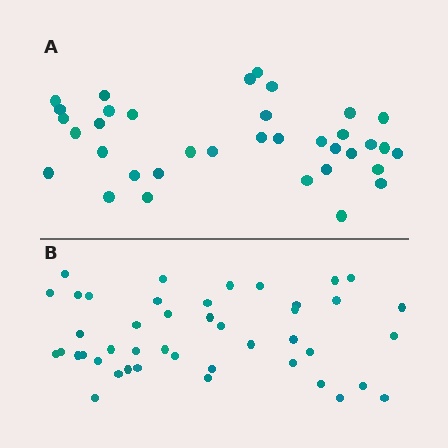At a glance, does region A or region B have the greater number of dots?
Region B (the bottom region) has more dots.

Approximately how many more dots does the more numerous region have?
Region B has roughly 8 or so more dots than region A.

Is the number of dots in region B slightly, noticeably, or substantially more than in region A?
Region B has only slightly more — the two regions are fairly close. The ratio is roughly 1.2 to 1.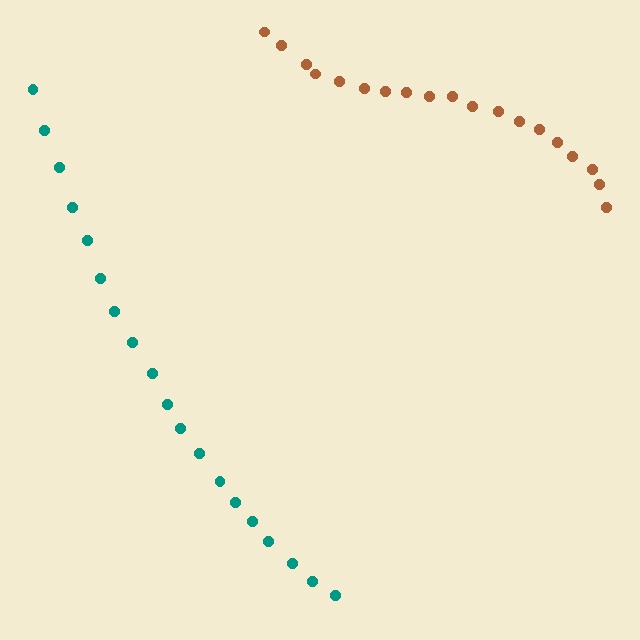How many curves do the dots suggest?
There are 2 distinct paths.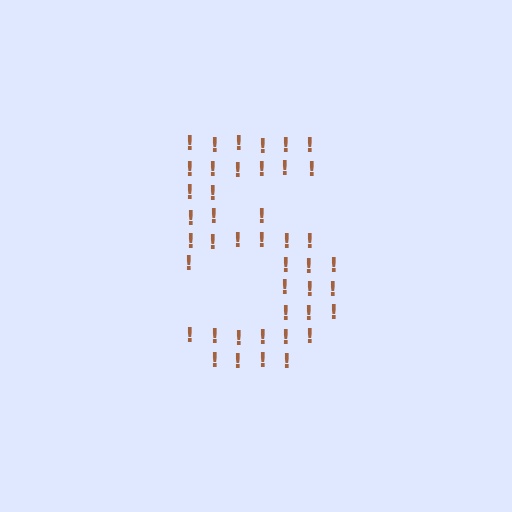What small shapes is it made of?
It is made of small exclamation marks.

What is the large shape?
The large shape is the digit 5.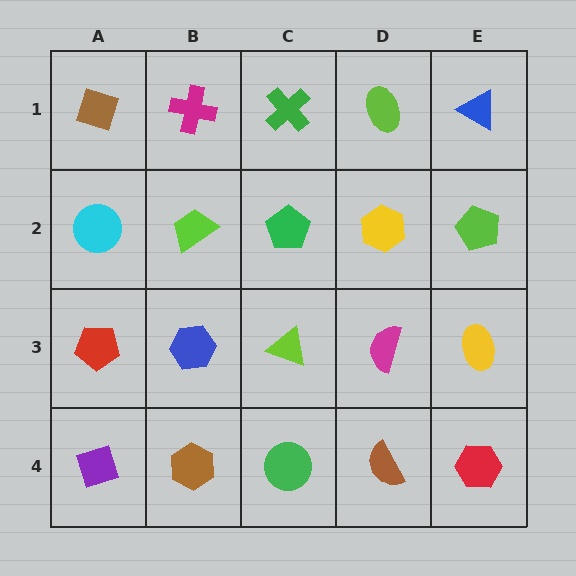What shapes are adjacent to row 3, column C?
A green pentagon (row 2, column C), a green circle (row 4, column C), a blue hexagon (row 3, column B), a magenta semicircle (row 3, column D).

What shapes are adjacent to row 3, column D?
A yellow hexagon (row 2, column D), a brown semicircle (row 4, column D), a lime triangle (row 3, column C), a yellow ellipse (row 3, column E).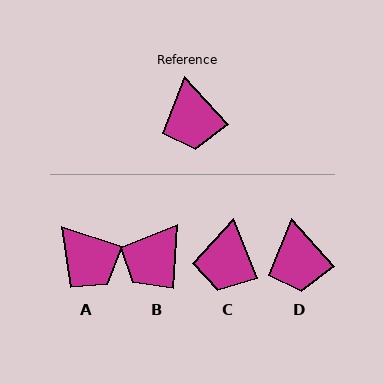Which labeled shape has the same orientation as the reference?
D.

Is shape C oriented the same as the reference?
No, it is off by about 21 degrees.